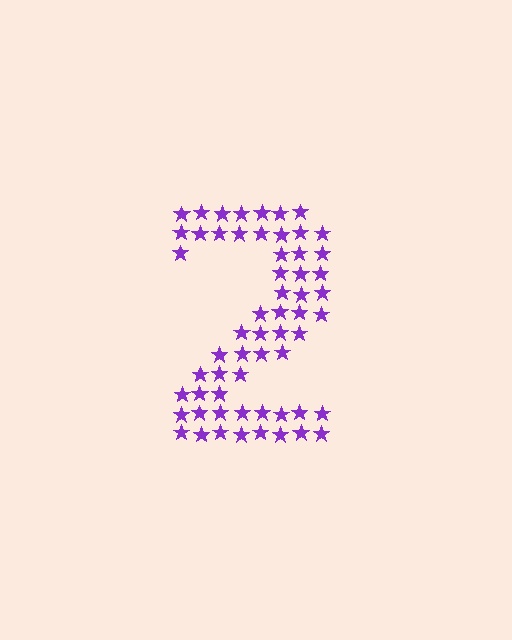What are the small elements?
The small elements are stars.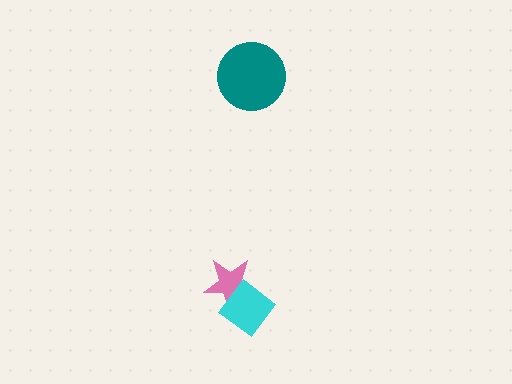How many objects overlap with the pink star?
1 object overlaps with the pink star.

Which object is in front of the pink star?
The cyan diamond is in front of the pink star.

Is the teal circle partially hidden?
No, no other shape covers it.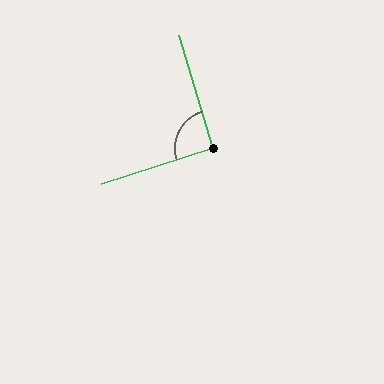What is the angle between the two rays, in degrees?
Approximately 91 degrees.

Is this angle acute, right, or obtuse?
It is approximately a right angle.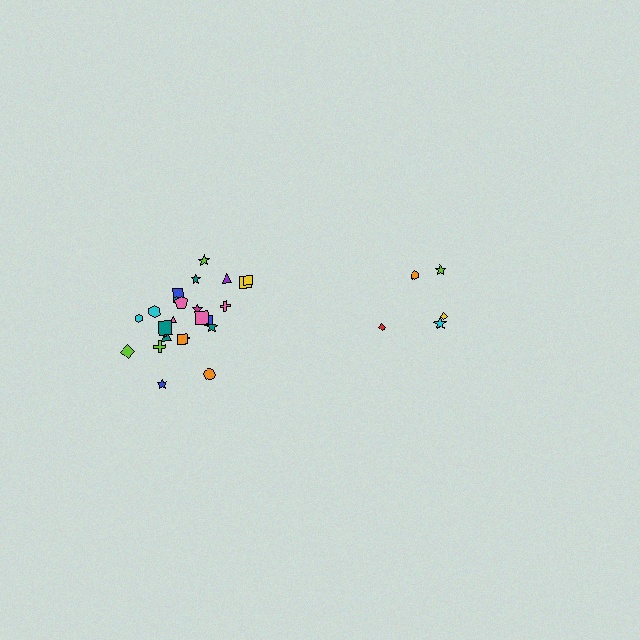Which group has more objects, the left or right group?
The left group.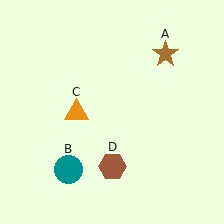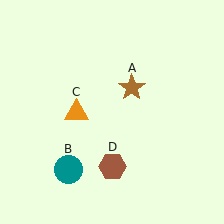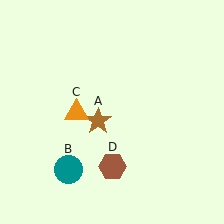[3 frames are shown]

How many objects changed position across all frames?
1 object changed position: brown star (object A).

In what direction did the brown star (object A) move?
The brown star (object A) moved down and to the left.